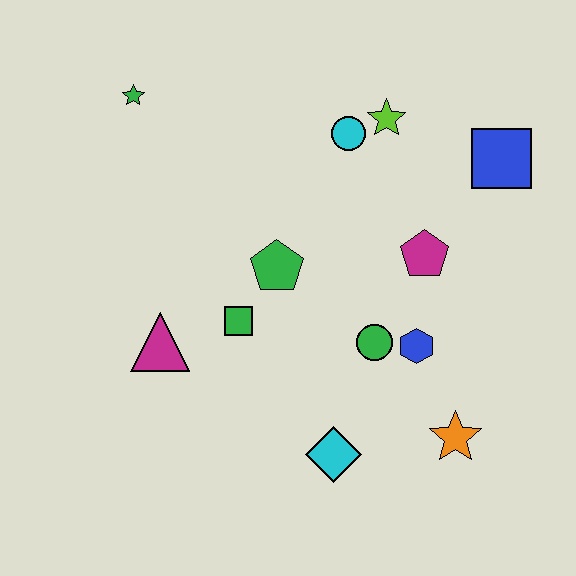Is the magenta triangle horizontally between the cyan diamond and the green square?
No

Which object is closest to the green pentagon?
The green square is closest to the green pentagon.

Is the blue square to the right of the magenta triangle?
Yes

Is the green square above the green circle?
Yes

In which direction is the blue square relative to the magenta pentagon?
The blue square is above the magenta pentagon.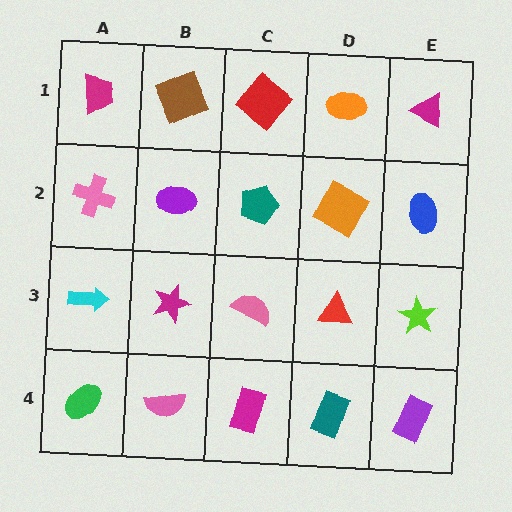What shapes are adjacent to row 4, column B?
A magenta star (row 3, column B), a green ellipse (row 4, column A), a magenta rectangle (row 4, column C).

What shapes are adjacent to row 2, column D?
An orange ellipse (row 1, column D), a red triangle (row 3, column D), a teal pentagon (row 2, column C), a blue ellipse (row 2, column E).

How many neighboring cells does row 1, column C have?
3.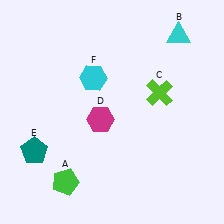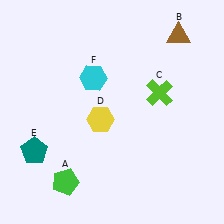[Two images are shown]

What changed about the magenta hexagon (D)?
In Image 1, D is magenta. In Image 2, it changed to yellow.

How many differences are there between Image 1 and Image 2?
There are 2 differences between the two images.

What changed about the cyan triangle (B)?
In Image 1, B is cyan. In Image 2, it changed to brown.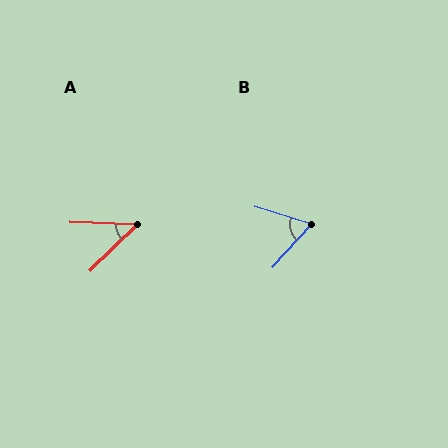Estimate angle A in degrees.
Approximately 46 degrees.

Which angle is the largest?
B, at approximately 65 degrees.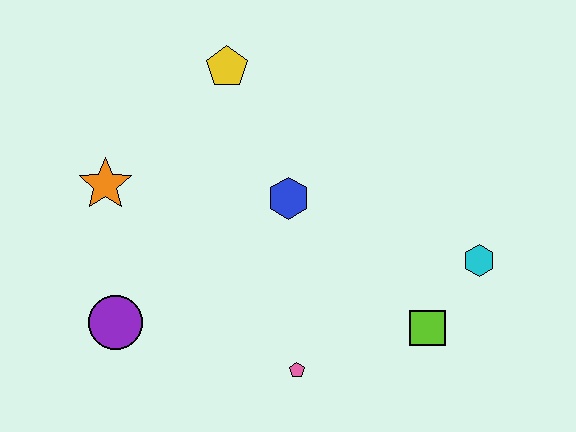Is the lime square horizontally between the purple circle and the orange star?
No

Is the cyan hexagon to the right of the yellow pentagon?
Yes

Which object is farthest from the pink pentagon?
The yellow pentagon is farthest from the pink pentagon.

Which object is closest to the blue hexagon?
The yellow pentagon is closest to the blue hexagon.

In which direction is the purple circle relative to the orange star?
The purple circle is below the orange star.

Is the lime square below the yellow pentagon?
Yes